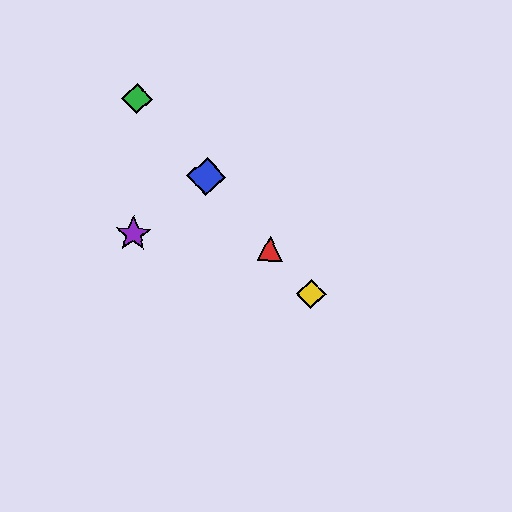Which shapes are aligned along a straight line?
The red triangle, the blue diamond, the green diamond, the yellow diamond are aligned along a straight line.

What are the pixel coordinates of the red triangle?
The red triangle is at (270, 249).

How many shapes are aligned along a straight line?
4 shapes (the red triangle, the blue diamond, the green diamond, the yellow diamond) are aligned along a straight line.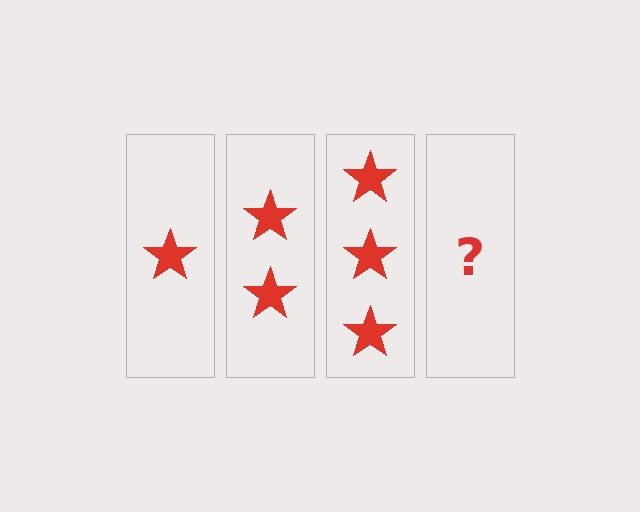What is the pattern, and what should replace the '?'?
The pattern is that each step adds one more star. The '?' should be 4 stars.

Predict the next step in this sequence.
The next step is 4 stars.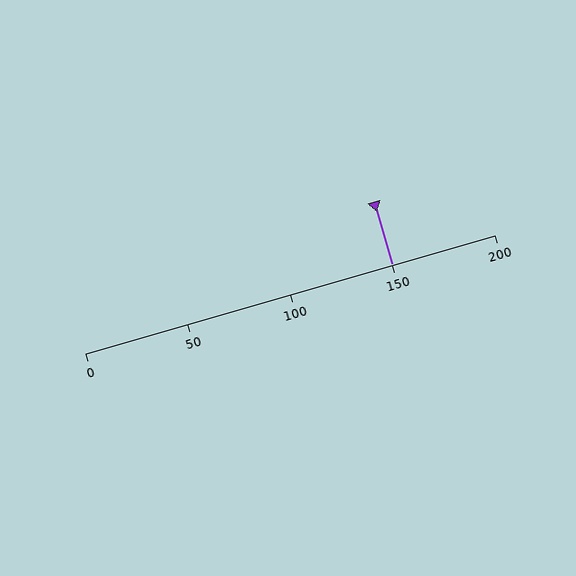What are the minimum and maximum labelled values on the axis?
The axis runs from 0 to 200.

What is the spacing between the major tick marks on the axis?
The major ticks are spaced 50 apart.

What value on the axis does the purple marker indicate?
The marker indicates approximately 150.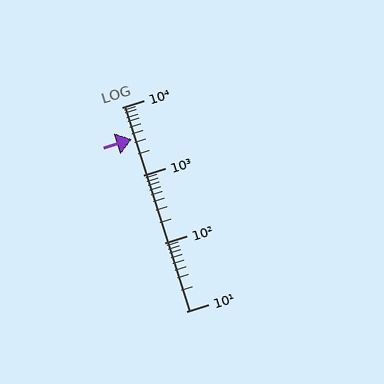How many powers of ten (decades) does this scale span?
The scale spans 3 decades, from 10 to 10000.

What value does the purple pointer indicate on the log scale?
The pointer indicates approximately 3400.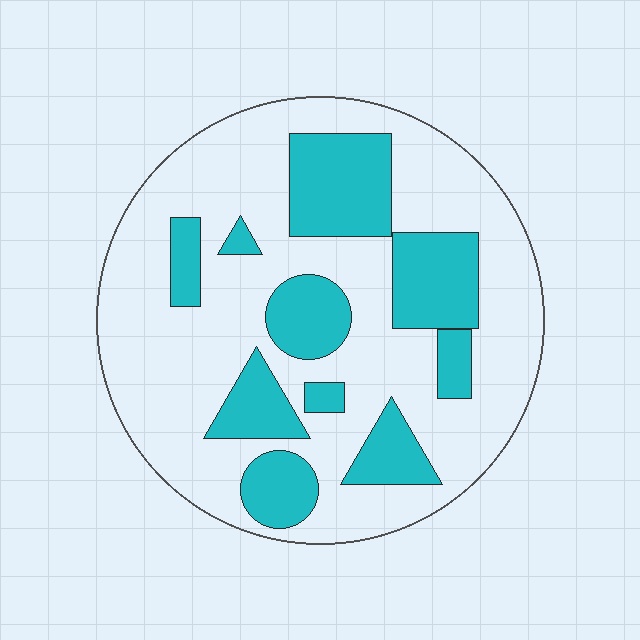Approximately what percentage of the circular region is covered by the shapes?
Approximately 30%.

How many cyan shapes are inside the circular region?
10.